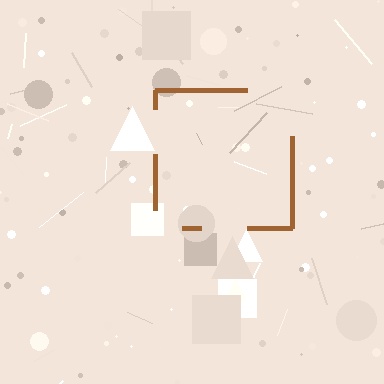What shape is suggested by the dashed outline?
The dashed outline suggests a square.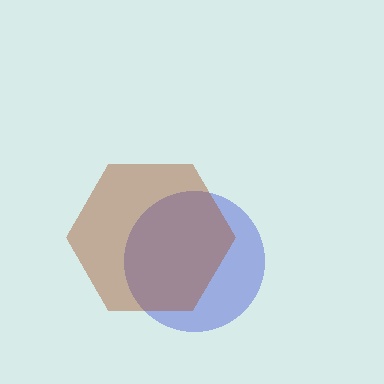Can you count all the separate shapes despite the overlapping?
Yes, there are 2 separate shapes.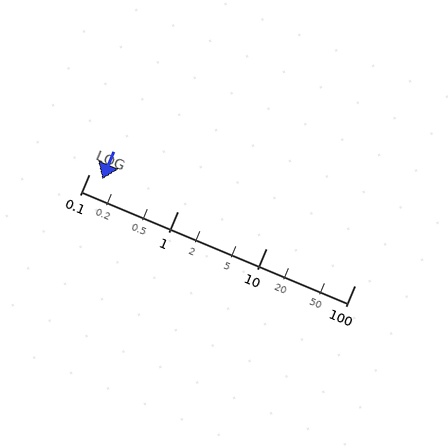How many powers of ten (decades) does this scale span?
The scale spans 3 decades, from 0.1 to 100.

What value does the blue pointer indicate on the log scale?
The pointer indicates approximately 0.14.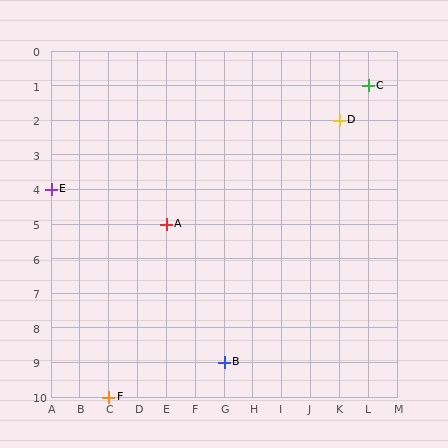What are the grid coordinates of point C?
Point C is at grid coordinates (L, 1).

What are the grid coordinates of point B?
Point B is at grid coordinates (G, 9).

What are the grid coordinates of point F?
Point F is at grid coordinates (C, 10).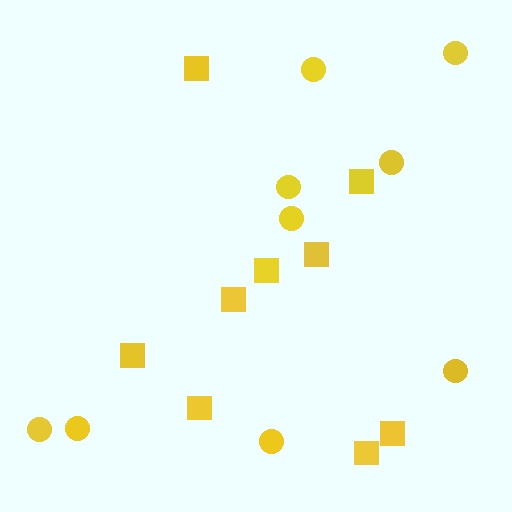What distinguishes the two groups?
There are 2 groups: one group of circles (9) and one group of squares (9).